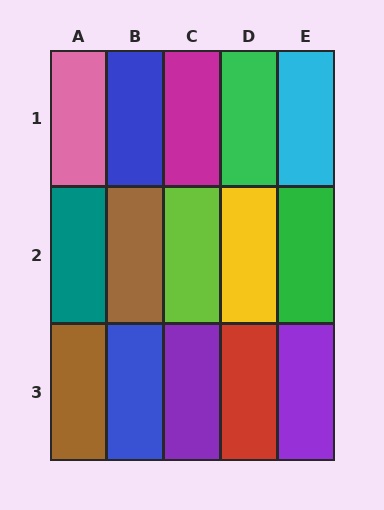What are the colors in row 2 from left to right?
Teal, brown, lime, yellow, green.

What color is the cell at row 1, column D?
Green.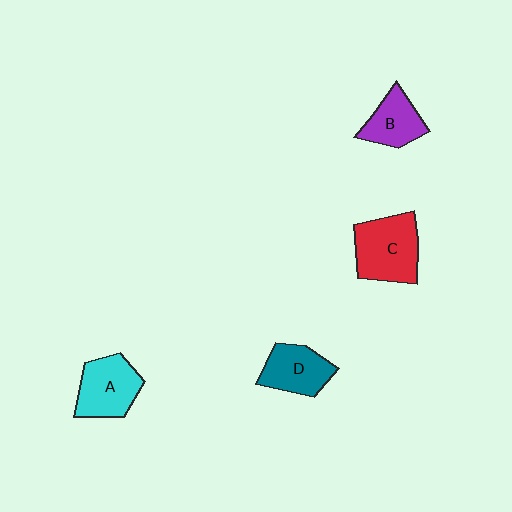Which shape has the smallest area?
Shape B (purple).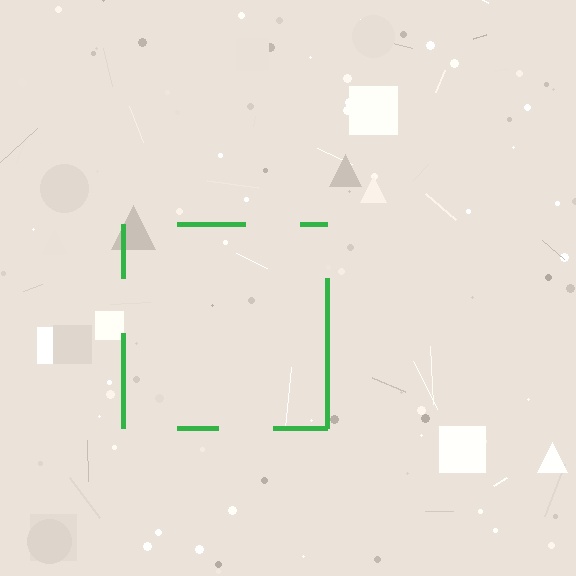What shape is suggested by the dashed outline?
The dashed outline suggests a square.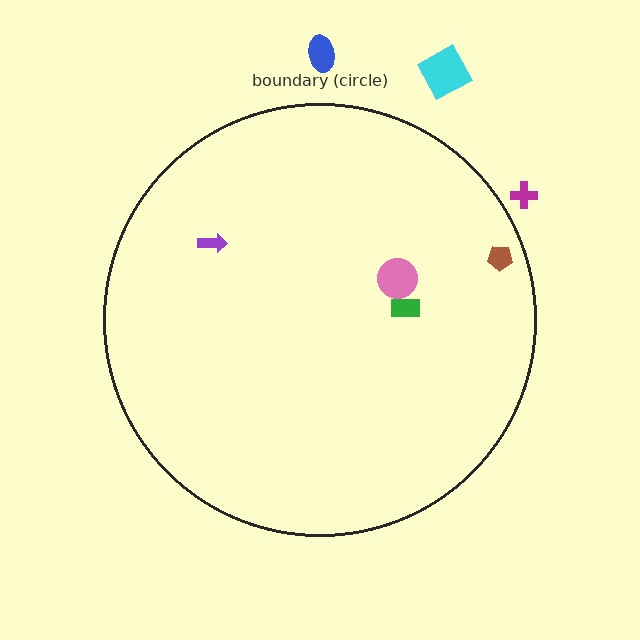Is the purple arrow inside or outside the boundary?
Inside.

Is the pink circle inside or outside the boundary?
Inside.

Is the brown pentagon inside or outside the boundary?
Inside.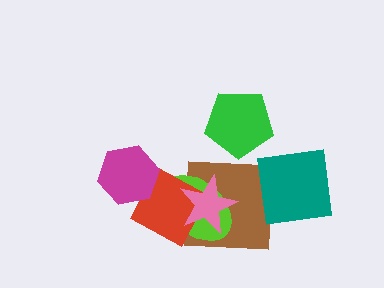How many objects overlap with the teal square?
0 objects overlap with the teal square.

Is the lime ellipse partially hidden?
Yes, it is partially covered by another shape.